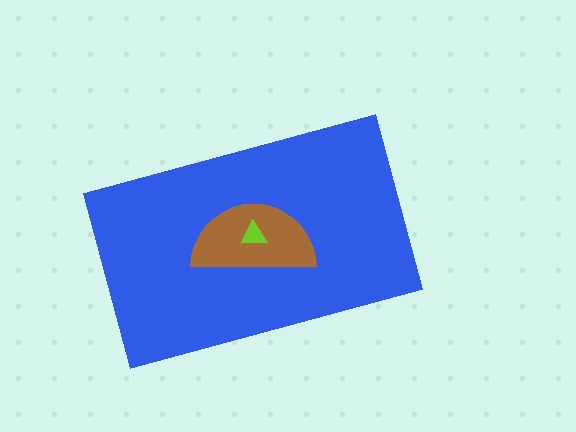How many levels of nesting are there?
3.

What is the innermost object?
The lime triangle.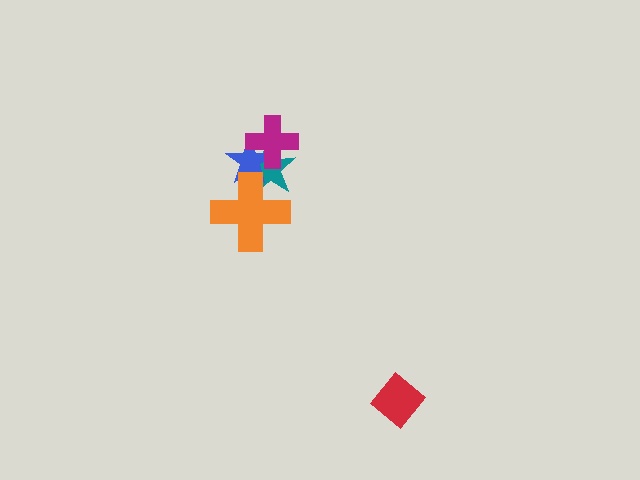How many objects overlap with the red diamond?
0 objects overlap with the red diamond.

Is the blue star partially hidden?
Yes, it is partially covered by another shape.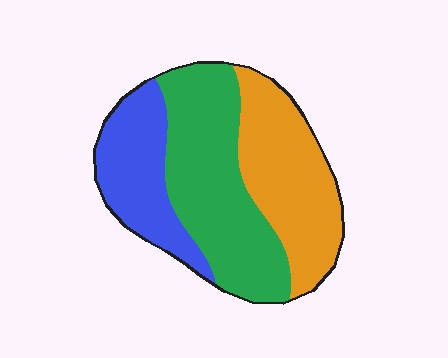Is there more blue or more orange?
Orange.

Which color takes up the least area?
Blue, at roughly 25%.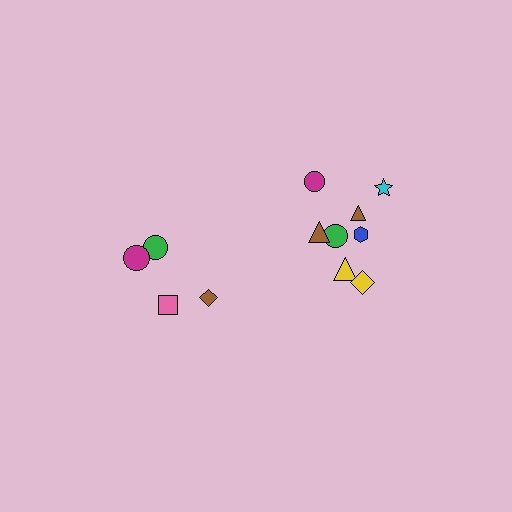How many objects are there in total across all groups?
There are 12 objects.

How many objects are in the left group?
There are 4 objects.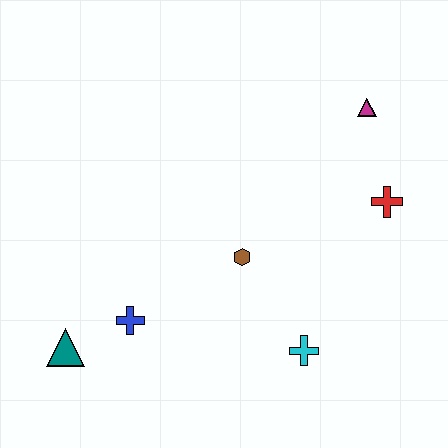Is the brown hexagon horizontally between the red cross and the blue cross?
Yes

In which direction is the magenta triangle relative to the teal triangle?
The magenta triangle is to the right of the teal triangle.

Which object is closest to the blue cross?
The teal triangle is closest to the blue cross.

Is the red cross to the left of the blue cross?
No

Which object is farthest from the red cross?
The teal triangle is farthest from the red cross.